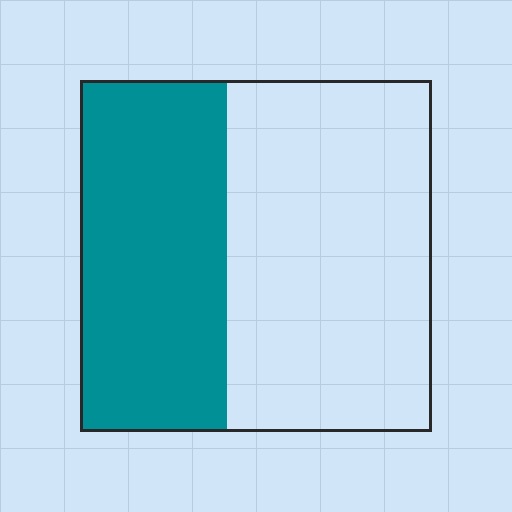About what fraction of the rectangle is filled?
About two fifths (2/5).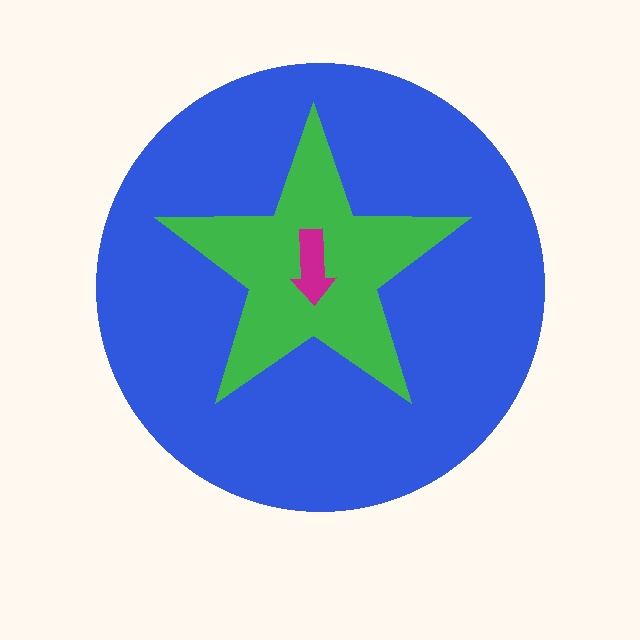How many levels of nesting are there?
3.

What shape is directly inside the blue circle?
The green star.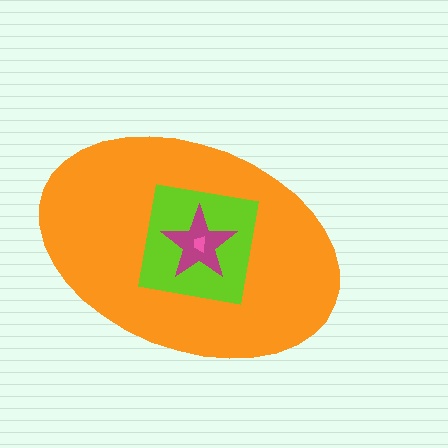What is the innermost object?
The pink trapezoid.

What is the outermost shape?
The orange ellipse.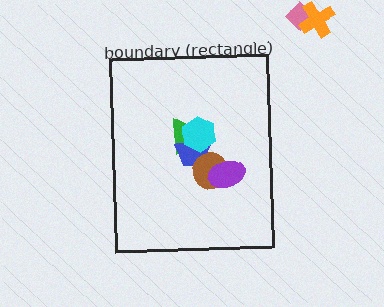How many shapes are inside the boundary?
5 inside, 2 outside.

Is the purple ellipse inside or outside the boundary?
Inside.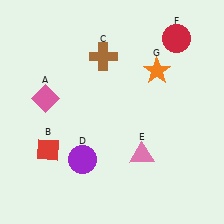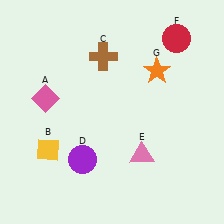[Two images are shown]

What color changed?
The diamond (B) changed from red in Image 1 to yellow in Image 2.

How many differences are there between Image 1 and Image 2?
There is 1 difference between the two images.